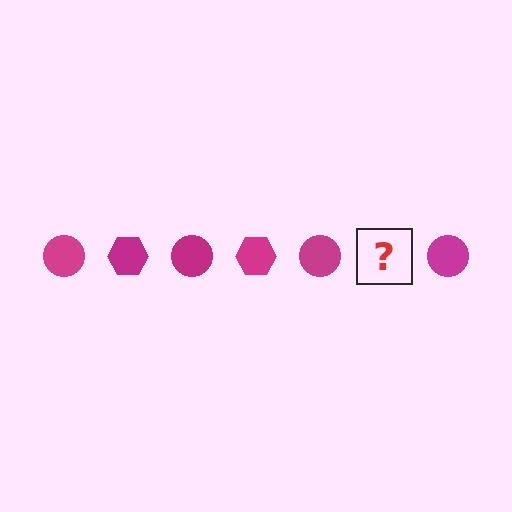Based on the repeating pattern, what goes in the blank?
The blank should be a magenta hexagon.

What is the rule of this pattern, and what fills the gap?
The rule is that the pattern cycles through circle, hexagon shapes in magenta. The gap should be filled with a magenta hexagon.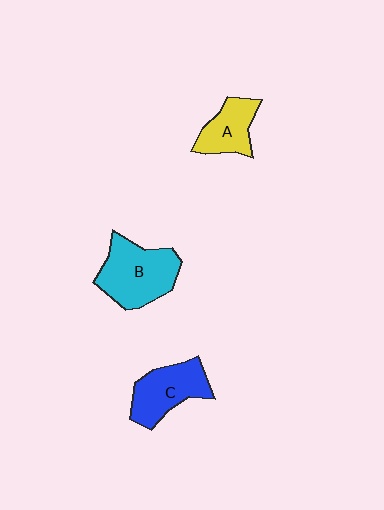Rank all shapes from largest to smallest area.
From largest to smallest: B (cyan), C (blue), A (yellow).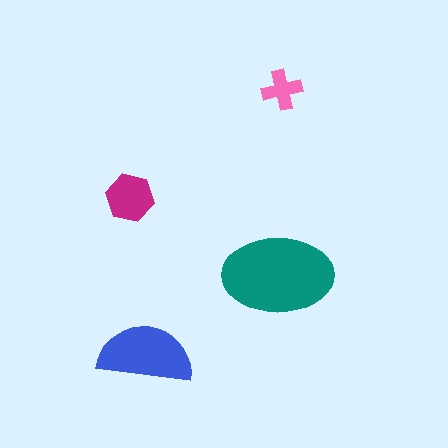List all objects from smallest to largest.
The pink cross, the magenta hexagon, the blue semicircle, the teal ellipse.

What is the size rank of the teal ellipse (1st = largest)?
1st.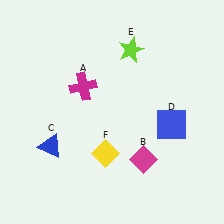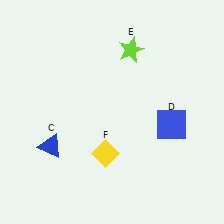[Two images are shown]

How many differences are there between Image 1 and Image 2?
There are 2 differences between the two images.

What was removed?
The magenta cross (A), the magenta diamond (B) were removed in Image 2.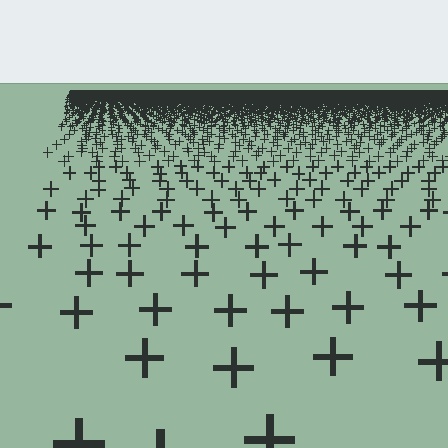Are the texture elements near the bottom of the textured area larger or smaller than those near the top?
Larger. Near the bottom, elements are closer to the viewer and appear at a bigger on-screen size.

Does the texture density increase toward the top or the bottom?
Density increases toward the top.